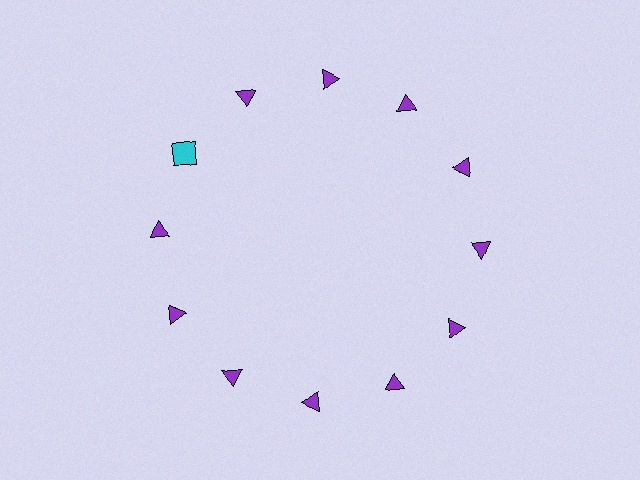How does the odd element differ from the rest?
It differs in both color (cyan instead of purple) and shape (square instead of triangle).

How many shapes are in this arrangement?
There are 12 shapes arranged in a ring pattern.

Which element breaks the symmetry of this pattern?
The cyan square at roughly the 10 o'clock position breaks the symmetry. All other shapes are purple triangles.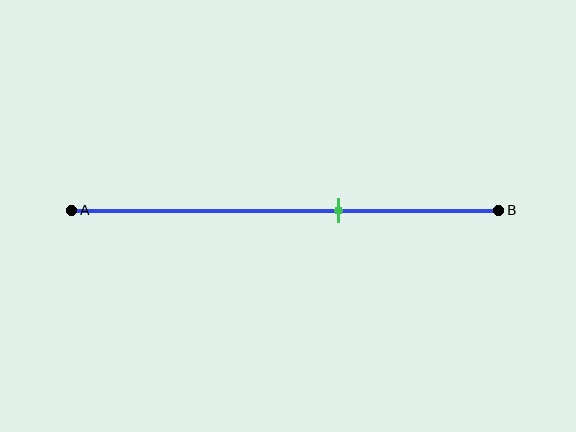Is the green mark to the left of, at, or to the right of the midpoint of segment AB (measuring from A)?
The green mark is to the right of the midpoint of segment AB.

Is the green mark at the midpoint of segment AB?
No, the mark is at about 65% from A, not at the 50% midpoint.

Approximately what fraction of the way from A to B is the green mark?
The green mark is approximately 65% of the way from A to B.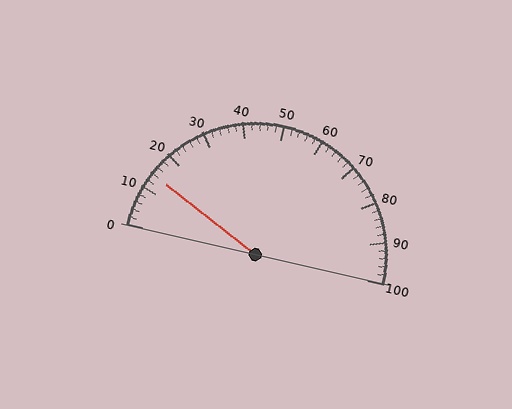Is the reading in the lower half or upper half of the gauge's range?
The reading is in the lower half of the range (0 to 100).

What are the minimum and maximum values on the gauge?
The gauge ranges from 0 to 100.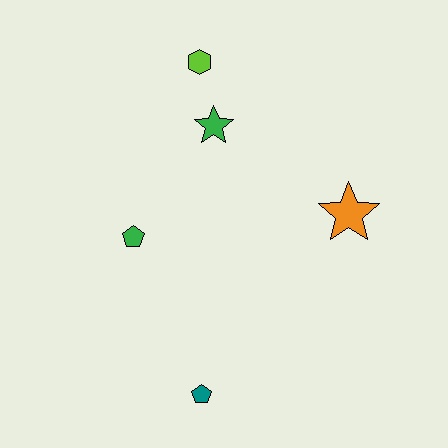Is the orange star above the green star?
No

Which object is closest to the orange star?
The green star is closest to the orange star.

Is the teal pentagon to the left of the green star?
Yes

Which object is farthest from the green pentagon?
The orange star is farthest from the green pentagon.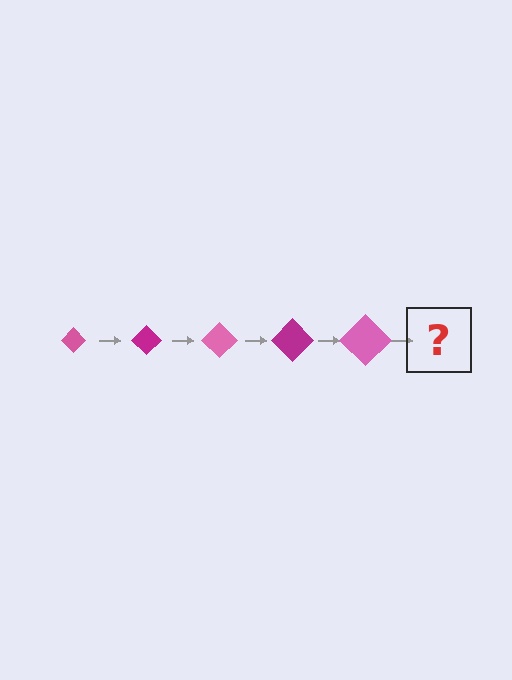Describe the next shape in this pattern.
It should be a magenta diamond, larger than the previous one.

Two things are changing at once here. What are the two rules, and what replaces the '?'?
The two rules are that the diamond grows larger each step and the color cycles through pink and magenta. The '?' should be a magenta diamond, larger than the previous one.